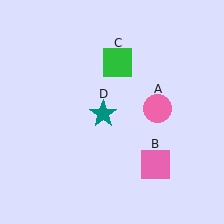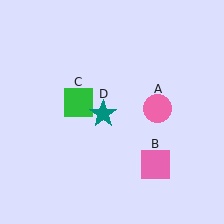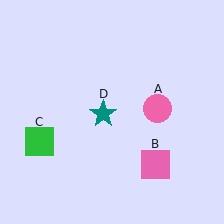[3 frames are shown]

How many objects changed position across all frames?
1 object changed position: green square (object C).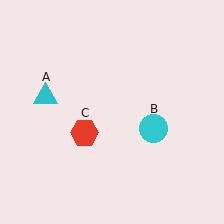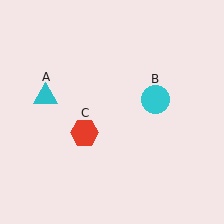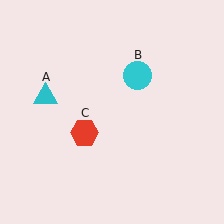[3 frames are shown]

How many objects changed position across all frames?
1 object changed position: cyan circle (object B).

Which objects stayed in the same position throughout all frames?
Cyan triangle (object A) and red hexagon (object C) remained stationary.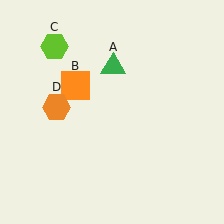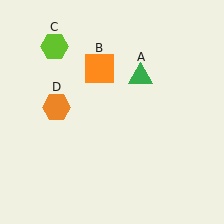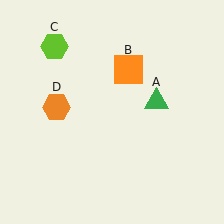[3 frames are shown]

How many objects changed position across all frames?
2 objects changed position: green triangle (object A), orange square (object B).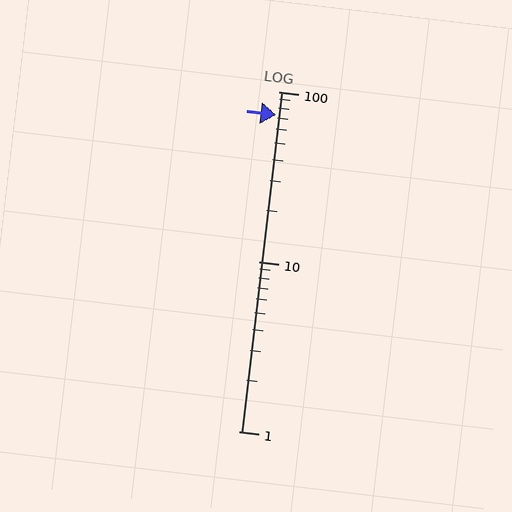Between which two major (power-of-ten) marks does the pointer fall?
The pointer is between 10 and 100.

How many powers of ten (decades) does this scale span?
The scale spans 2 decades, from 1 to 100.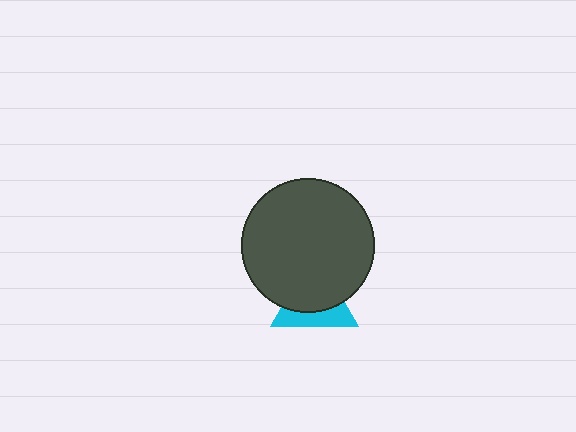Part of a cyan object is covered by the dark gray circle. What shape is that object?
It is a triangle.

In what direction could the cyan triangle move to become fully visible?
The cyan triangle could move down. That would shift it out from behind the dark gray circle entirely.